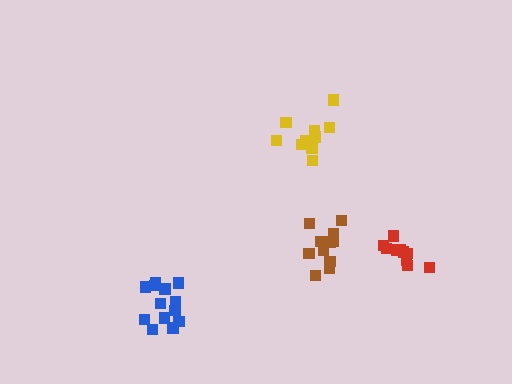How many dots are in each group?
Group 1: 10 dots, Group 2: 11 dots, Group 3: 13 dots, Group 4: 11 dots (45 total).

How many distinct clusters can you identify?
There are 4 distinct clusters.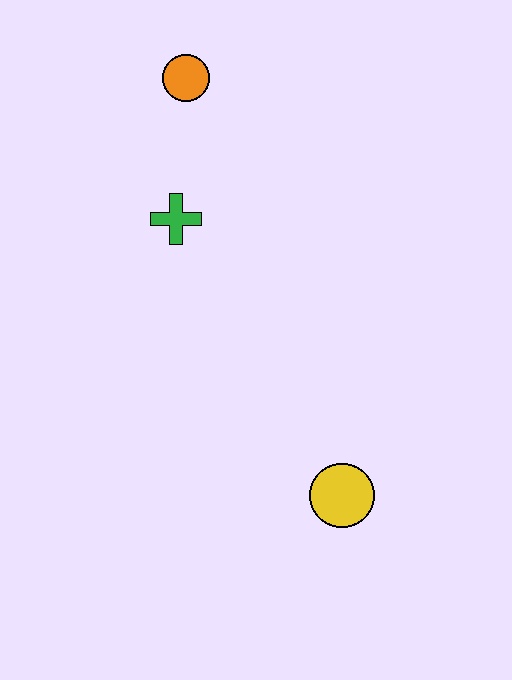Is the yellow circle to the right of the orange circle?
Yes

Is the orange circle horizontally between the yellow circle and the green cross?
Yes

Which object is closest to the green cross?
The orange circle is closest to the green cross.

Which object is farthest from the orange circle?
The yellow circle is farthest from the orange circle.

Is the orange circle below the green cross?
No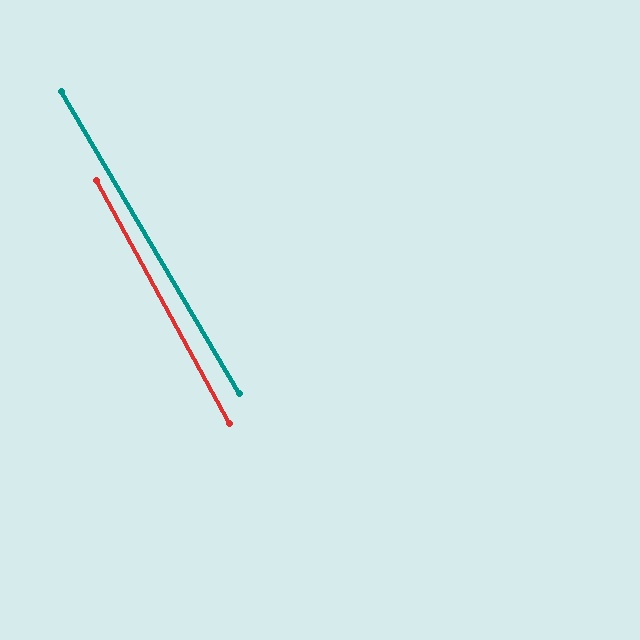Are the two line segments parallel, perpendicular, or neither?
Parallel — their directions differ by only 2.0°.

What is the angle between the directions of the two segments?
Approximately 2 degrees.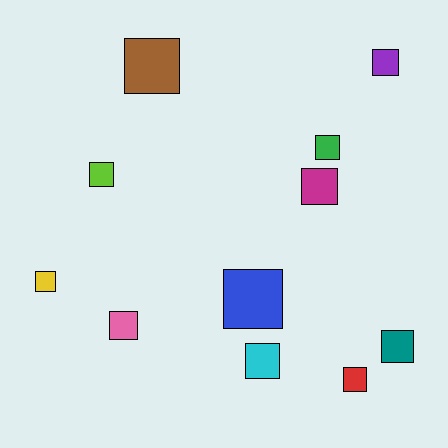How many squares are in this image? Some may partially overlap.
There are 11 squares.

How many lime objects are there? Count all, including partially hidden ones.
There is 1 lime object.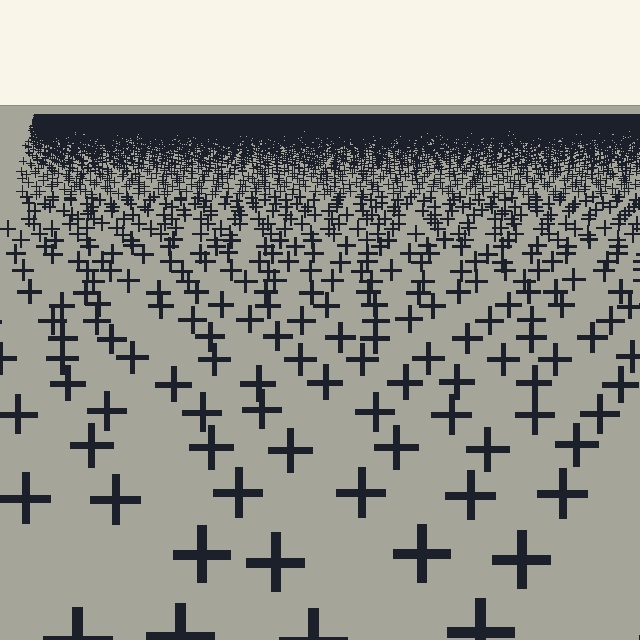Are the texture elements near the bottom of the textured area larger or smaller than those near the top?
Larger. Near the bottom, elements are closer to the viewer and appear at a bigger on-screen size.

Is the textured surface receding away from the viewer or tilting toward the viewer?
The surface is receding away from the viewer. Texture elements get smaller and denser toward the top.